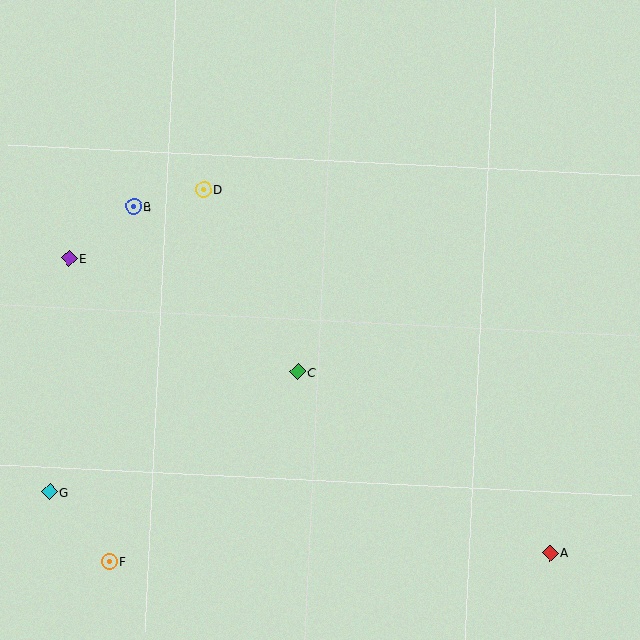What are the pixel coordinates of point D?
Point D is at (203, 189).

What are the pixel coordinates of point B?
Point B is at (134, 207).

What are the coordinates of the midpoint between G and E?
The midpoint between G and E is at (59, 375).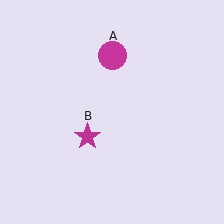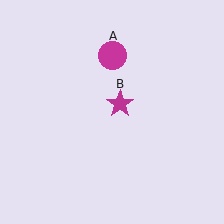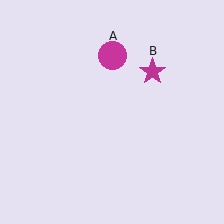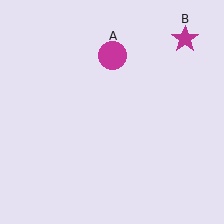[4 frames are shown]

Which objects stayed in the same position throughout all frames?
Magenta circle (object A) remained stationary.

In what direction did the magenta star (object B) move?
The magenta star (object B) moved up and to the right.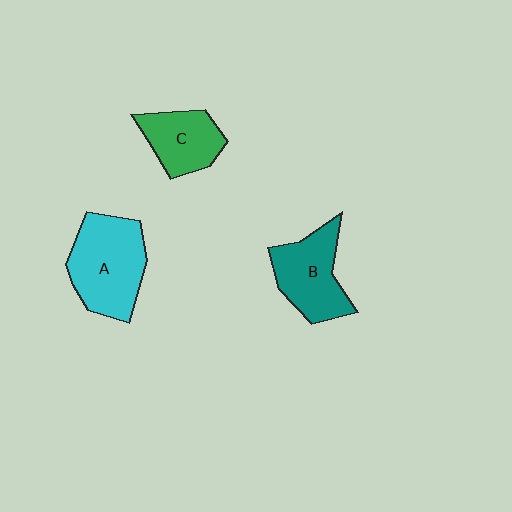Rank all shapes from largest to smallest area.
From largest to smallest: A (cyan), B (teal), C (green).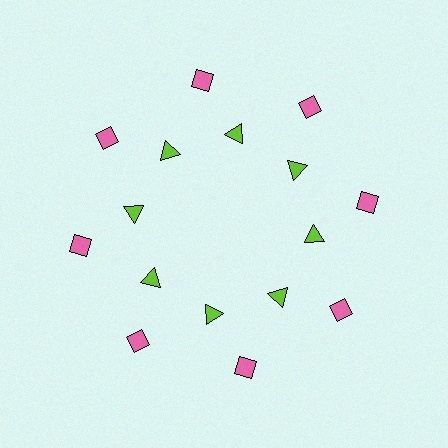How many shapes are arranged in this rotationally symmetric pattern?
There are 16 shapes, arranged in 8 groups of 2.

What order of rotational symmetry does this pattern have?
This pattern has 8-fold rotational symmetry.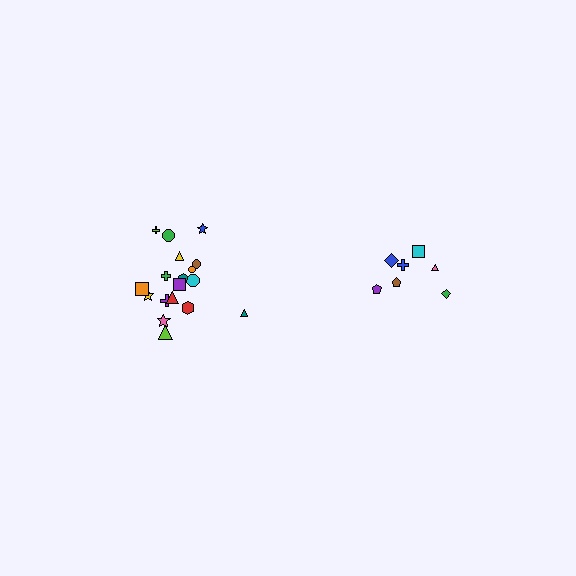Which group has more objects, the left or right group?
The left group.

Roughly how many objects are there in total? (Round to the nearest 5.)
Roughly 25 objects in total.